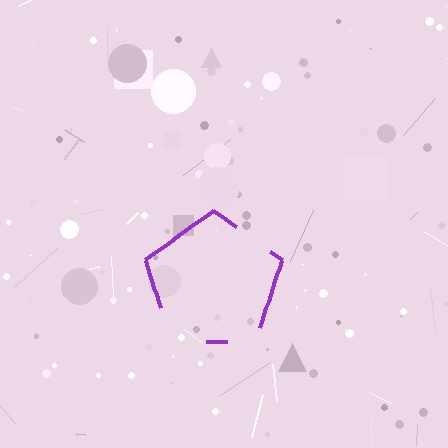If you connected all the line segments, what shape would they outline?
They would outline a pentagon.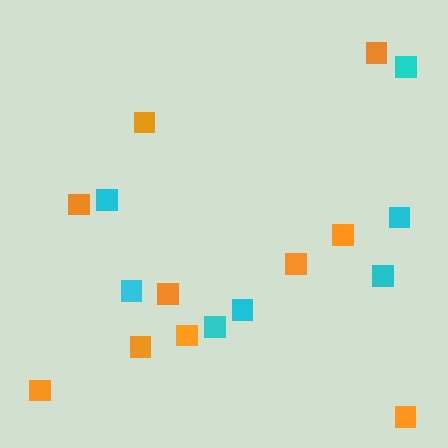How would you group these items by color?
There are 2 groups: one group of cyan squares (7) and one group of orange squares (10).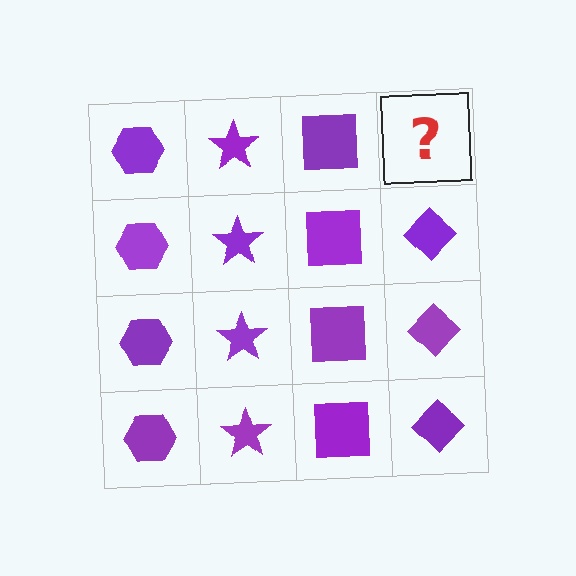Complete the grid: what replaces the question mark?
The question mark should be replaced with a purple diamond.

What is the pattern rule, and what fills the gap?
The rule is that each column has a consistent shape. The gap should be filled with a purple diamond.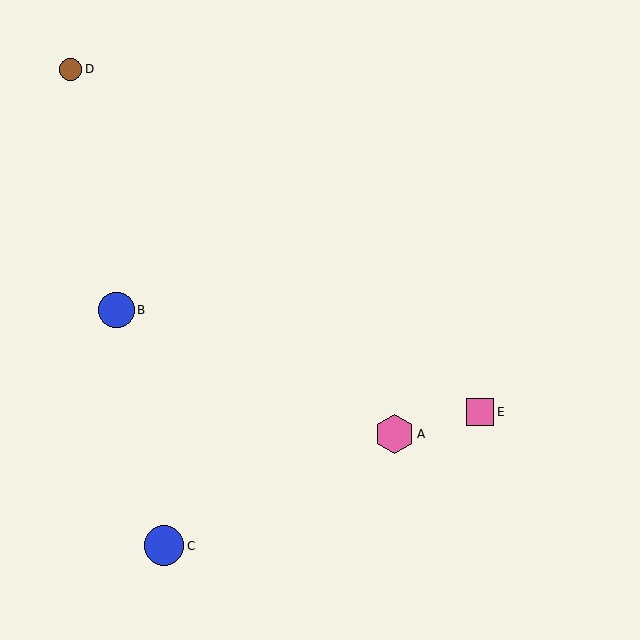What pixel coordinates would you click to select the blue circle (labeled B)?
Click at (116, 310) to select the blue circle B.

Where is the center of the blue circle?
The center of the blue circle is at (116, 310).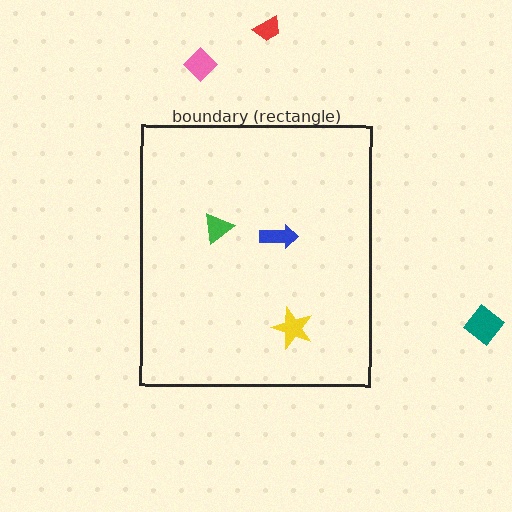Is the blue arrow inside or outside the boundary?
Inside.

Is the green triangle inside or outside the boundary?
Inside.